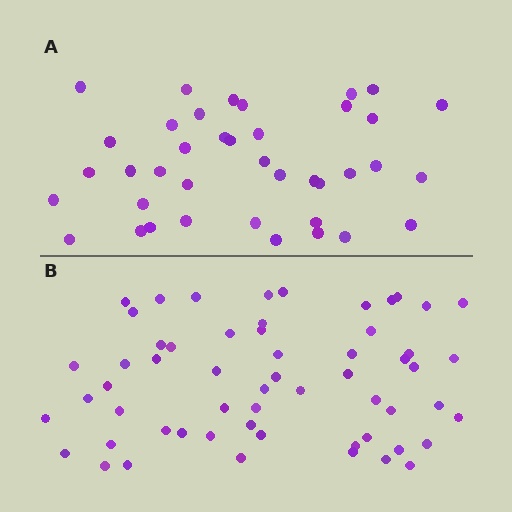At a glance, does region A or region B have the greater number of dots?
Region B (the bottom region) has more dots.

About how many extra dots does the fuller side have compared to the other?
Region B has approximately 20 more dots than region A.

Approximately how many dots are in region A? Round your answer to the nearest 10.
About 40 dots. (The exact count is 39, which rounds to 40.)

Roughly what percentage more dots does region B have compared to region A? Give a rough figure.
About 50% more.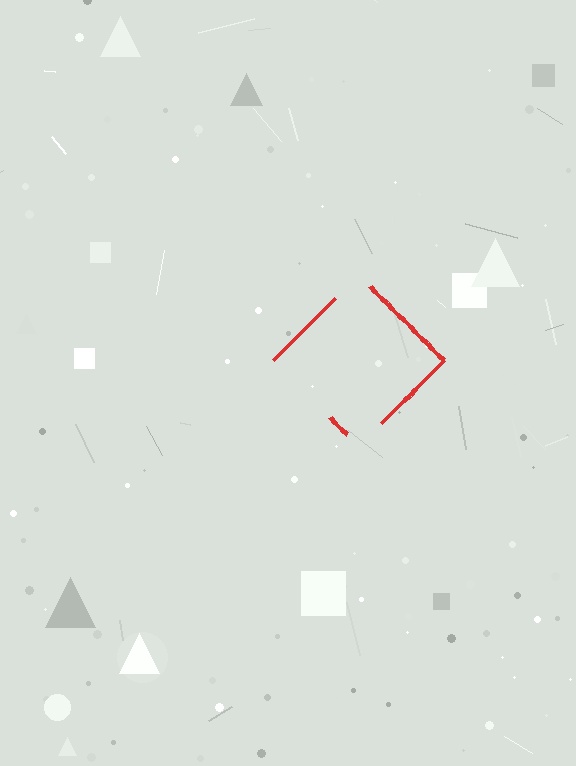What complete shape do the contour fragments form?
The contour fragments form a diamond.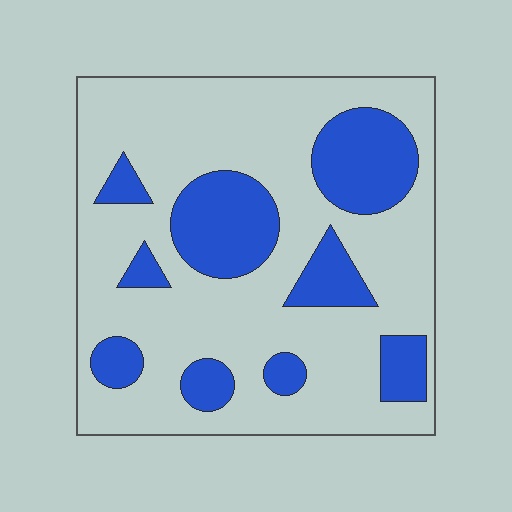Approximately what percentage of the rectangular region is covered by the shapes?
Approximately 25%.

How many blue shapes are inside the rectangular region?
9.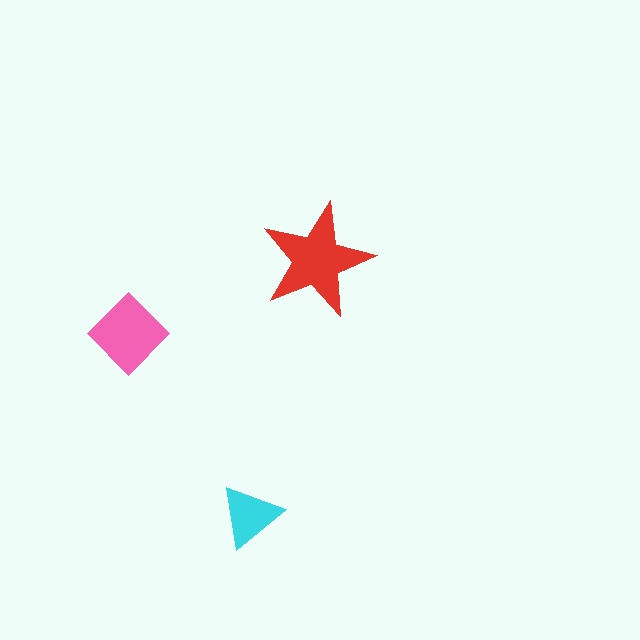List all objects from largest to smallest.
The red star, the pink diamond, the cyan triangle.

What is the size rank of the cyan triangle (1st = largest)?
3rd.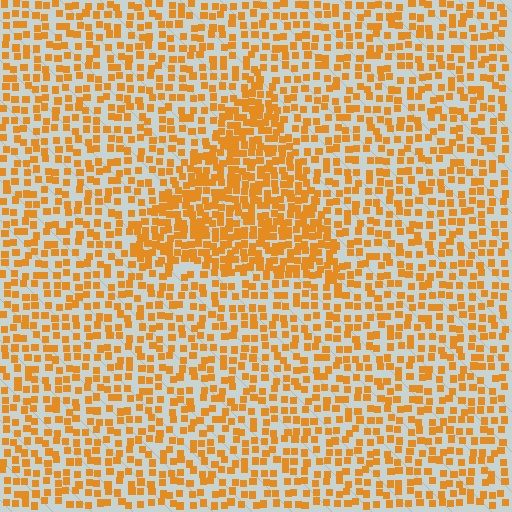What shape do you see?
I see a triangle.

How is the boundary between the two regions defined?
The boundary is defined by a change in element density (approximately 1.9x ratio). All elements are the same color, size, and shape.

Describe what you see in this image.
The image contains small orange elements arranged at two different densities. A triangle-shaped region is visible where the elements are more densely packed than the surrounding area.